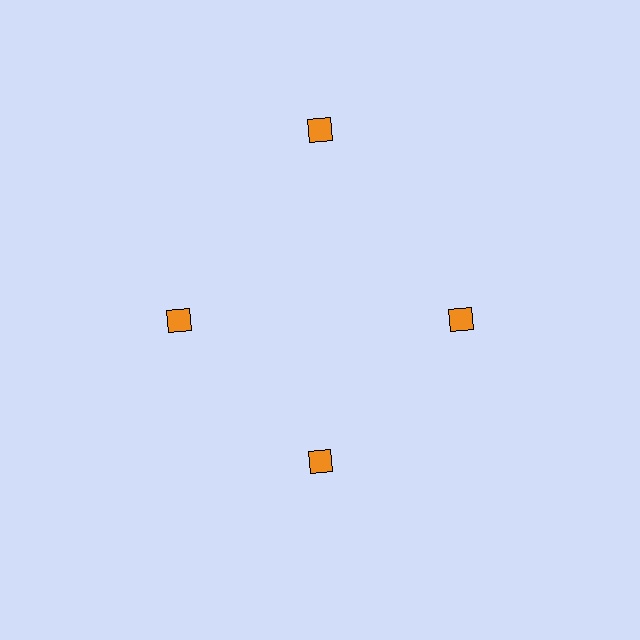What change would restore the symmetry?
The symmetry would be restored by moving it inward, back onto the ring so that all 4 diamonds sit at equal angles and equal distance from the center.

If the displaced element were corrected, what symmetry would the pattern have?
It would have 4-fold rotational symmetry — the pattern would map onto itself every 90 degrees.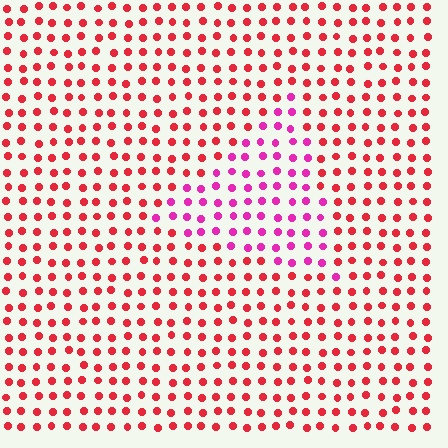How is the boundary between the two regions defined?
The boundary is defined purely by a slight shift in hue (about 38 degrees). Spacing, size, and orientation are identical on both sides.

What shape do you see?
I see a triangle.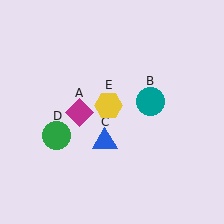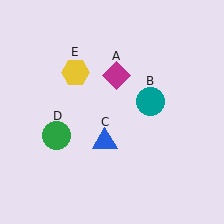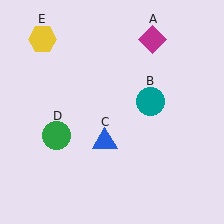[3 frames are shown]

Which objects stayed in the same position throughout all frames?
Teal circle (object B) and blue triangle (object C) and green circle (object D) remained stationary.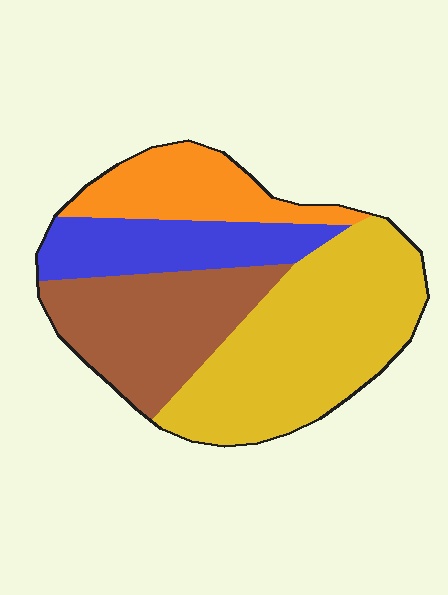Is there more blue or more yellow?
Yellow.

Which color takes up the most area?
Yellow, at roughly 40%.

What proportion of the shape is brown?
Brown takes up about one quarter (1/4) of the shape.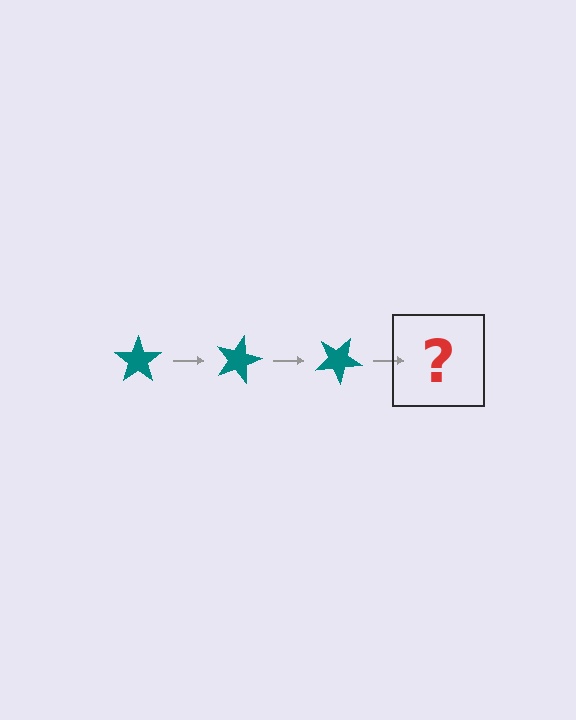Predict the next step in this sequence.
The next step is a teal star rotated 45 degrees.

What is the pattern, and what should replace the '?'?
The pattern is that the star rotates 15 degrees each step. The '?' should be a teal star rotated 45 degrees.